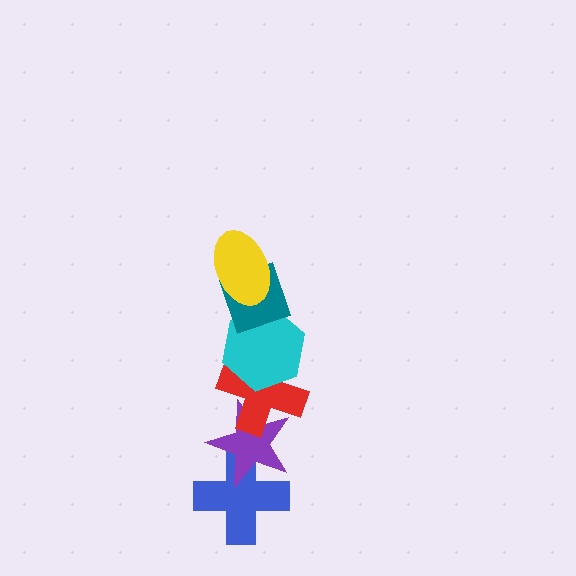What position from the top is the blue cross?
The blue cross is 6th from the top.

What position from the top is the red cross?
The red cross is 4th from the top.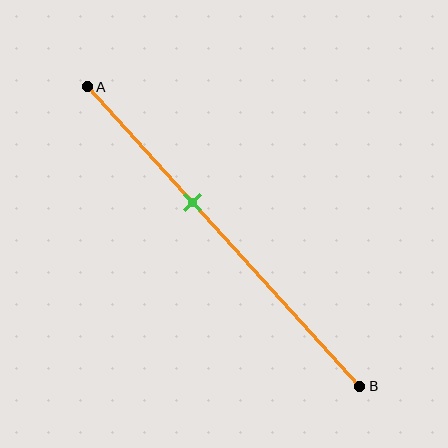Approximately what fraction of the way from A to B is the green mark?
The green mark is approximately 40% of the way from A to B.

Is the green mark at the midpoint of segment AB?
No, the mark is at about 40% from A, not at the 50% midpoint.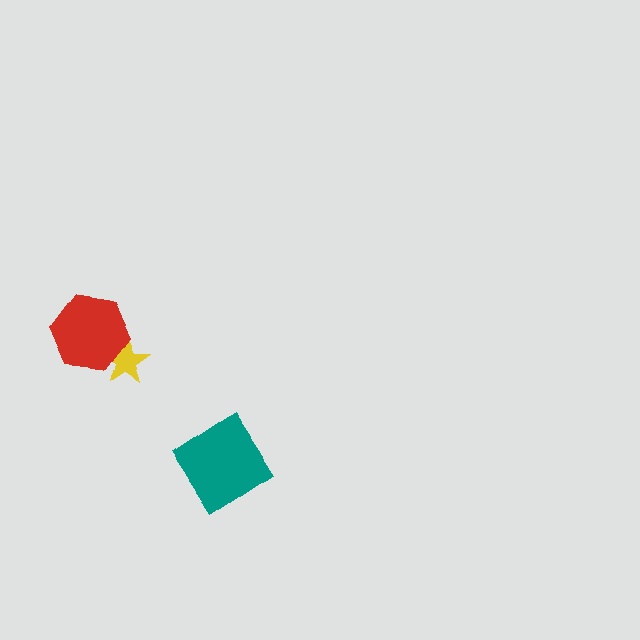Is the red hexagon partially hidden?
No, no other shape covers it.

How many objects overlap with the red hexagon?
1 object overlaps with the red hexagon.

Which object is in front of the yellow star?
The red hexagon is in front of the yellow star.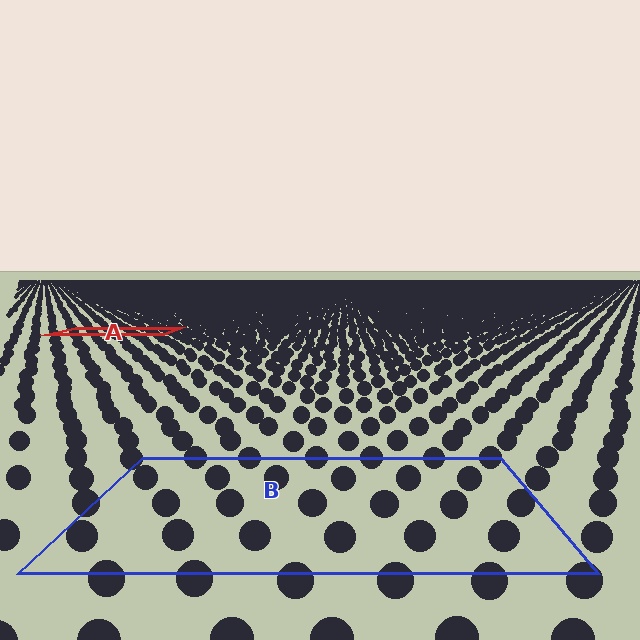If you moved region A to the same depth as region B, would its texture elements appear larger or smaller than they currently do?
They would appear larger. At a closer depth, the same texture elements are projected at a bigger on-screen size.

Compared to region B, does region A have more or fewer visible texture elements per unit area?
Region A has more texture elements per unit area — they are packed more densely because it is farther away.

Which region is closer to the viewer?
Region B is closer. The texture elements there are larger and more spread out.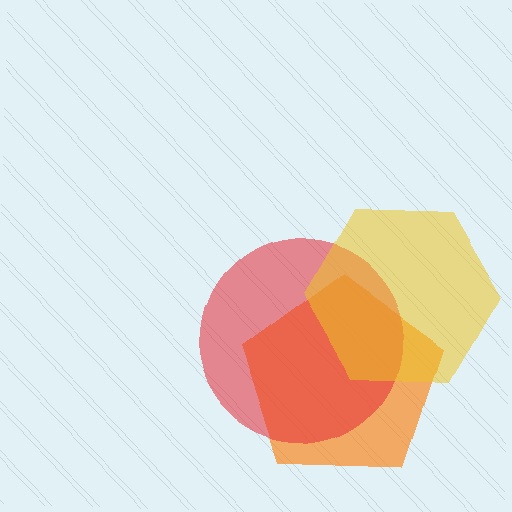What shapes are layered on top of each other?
The layered shapes are: an orange pentagon, a red circle, a yellow hexagon.